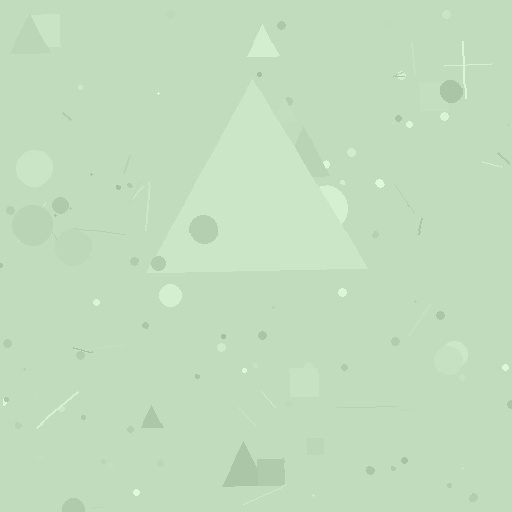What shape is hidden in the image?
A triangle is hidden in the image.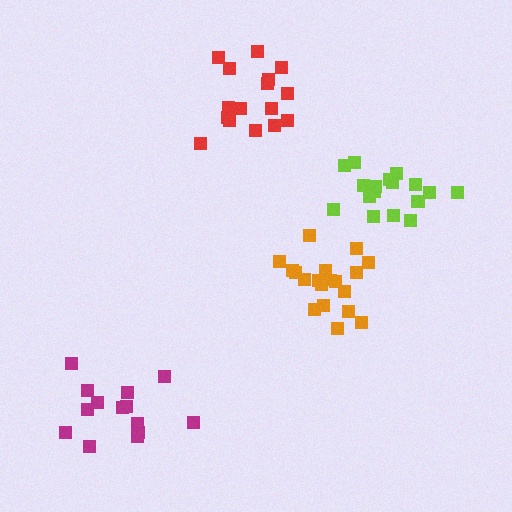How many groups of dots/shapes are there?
There are 4 groups.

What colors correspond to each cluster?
The clusters are colored: lime, orange, magenta, red.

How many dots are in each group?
Group 1: 18 dots, Group 2: 19 dots, Group 3: 14 dots, Group 4: 16 dots (67 total).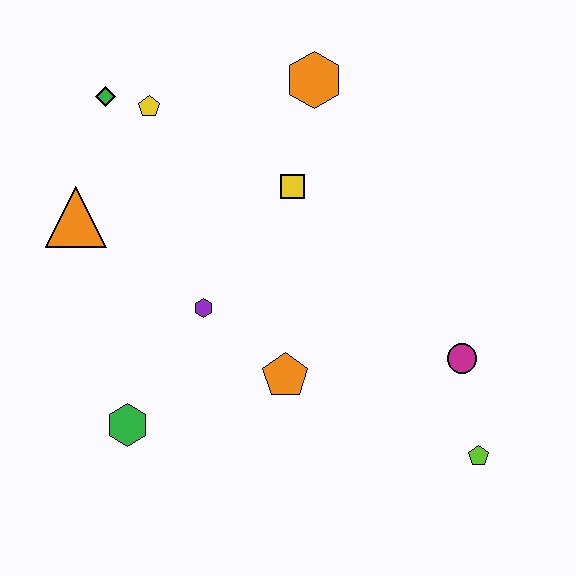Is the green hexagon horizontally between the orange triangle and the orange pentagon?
Yes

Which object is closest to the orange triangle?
The green diamond is closest to the orange triangle.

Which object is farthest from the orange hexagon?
The lime pentagon is farthest from the orange hexagon.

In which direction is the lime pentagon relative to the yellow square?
The lime pentagon is below the yellow square.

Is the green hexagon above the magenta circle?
No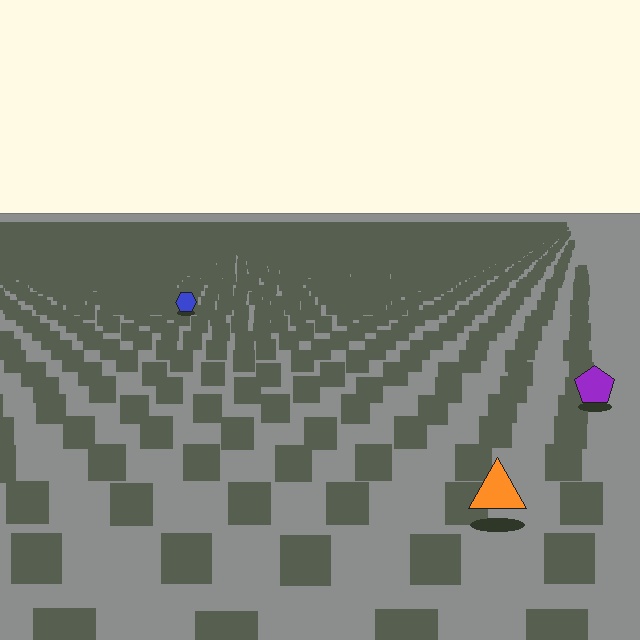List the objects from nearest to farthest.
From nearest to farthest: the orange triangle, the purple pentagon, the blue hexagon.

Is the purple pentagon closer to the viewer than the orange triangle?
No. The orange triangle is closer — you can tell from the texture gradient: the ground texture is coarser near it.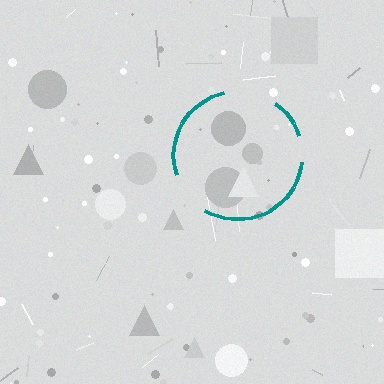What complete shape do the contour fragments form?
The contour fragments form a circle.